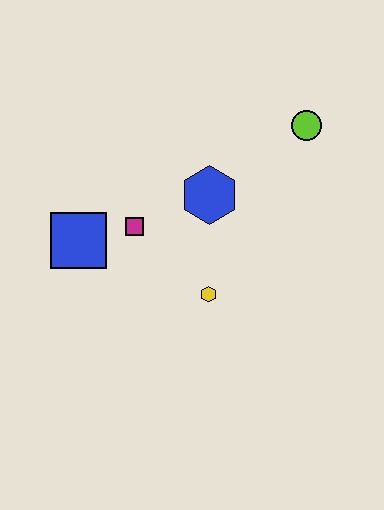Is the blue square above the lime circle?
No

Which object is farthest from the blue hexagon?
The blue square is farthest from the blue hexagon.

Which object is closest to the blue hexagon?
The magenta square is closest to the blue hexagon.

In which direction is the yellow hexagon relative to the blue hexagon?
The yellow hexagon is below the blue hexagon.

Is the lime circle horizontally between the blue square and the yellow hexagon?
No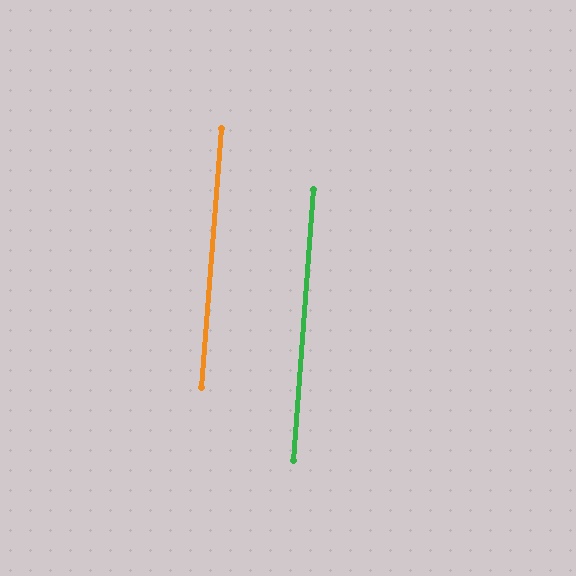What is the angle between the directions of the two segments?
Approximately 0 degrees.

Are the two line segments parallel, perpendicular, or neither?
Parallel — their directions differ by only 0.2°.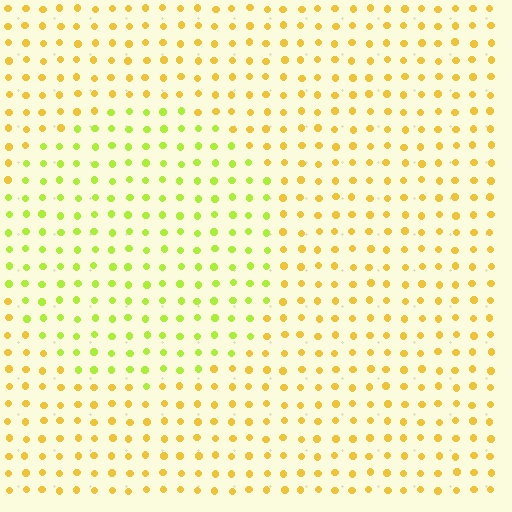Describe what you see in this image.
The image is filled with small yellow elements in a uniform arrangement. A circle-shaped region is visible where the elements are tinted to a slightly different hue, forming a subtle color boundary.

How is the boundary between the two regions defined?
The boundary is defined purely by a slight shift in hue (about 37 degrees). Spacing, size, and orientation are identical on both sides.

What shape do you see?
I see a circle.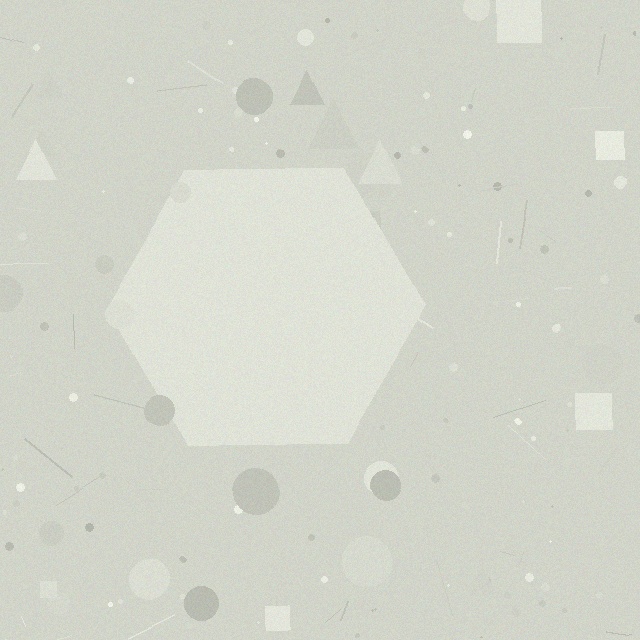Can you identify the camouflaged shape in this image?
The camouflaged shape is a hexagon.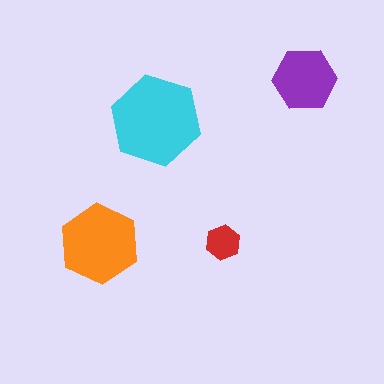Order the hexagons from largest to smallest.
the cyan one, the orange one, the purple one, the red one.